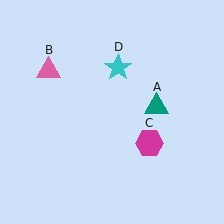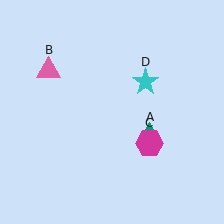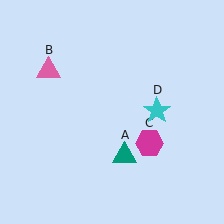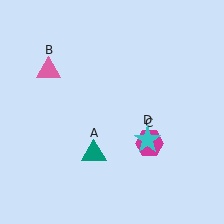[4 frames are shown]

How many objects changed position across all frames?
2 objects changed position: teal triangle (object A), cyan star (object D).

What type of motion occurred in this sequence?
The teal triangle (object A), cyan star (object D) rotated clockwise around the center of the scene.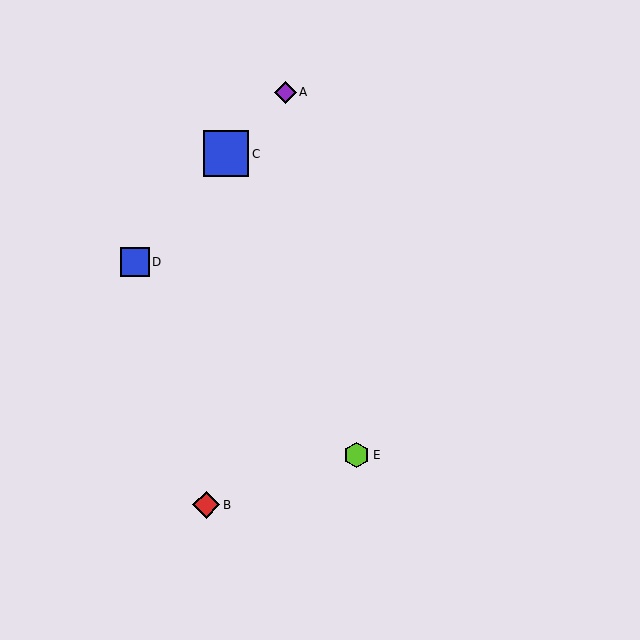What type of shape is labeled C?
Shape C is a blue square.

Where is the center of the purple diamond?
The center of the purple diamond is at (285, 92).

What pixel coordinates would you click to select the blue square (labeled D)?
Click at (135, 262) to select the blue square D.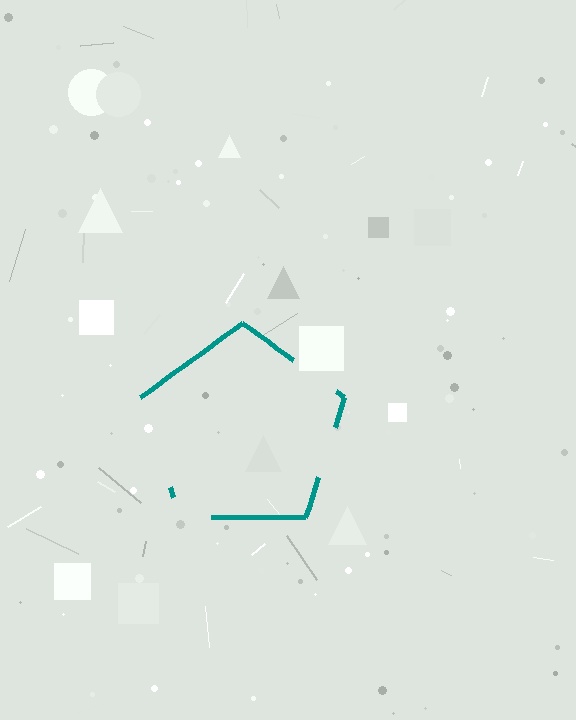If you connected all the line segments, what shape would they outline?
They would outline a pentagon.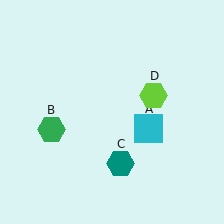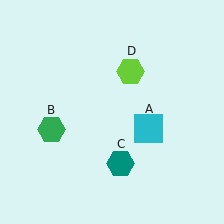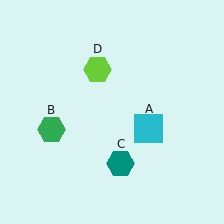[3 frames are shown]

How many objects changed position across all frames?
1 object changed position: lime hexagon (object D).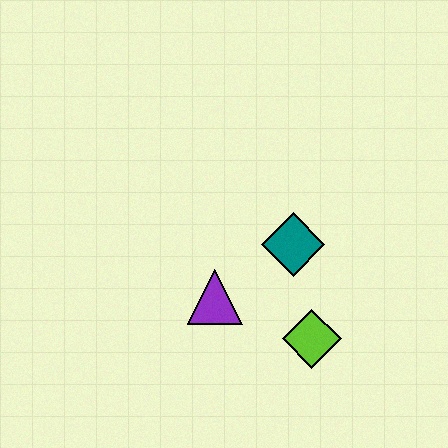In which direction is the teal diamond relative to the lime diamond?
The teal diamond is above the lime diamond.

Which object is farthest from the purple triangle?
The lime diamond is farthest from the purple triangle.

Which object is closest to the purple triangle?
The teal diamond is closest to the purple triangle.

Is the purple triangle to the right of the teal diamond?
No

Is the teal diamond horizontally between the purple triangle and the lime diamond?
Yes